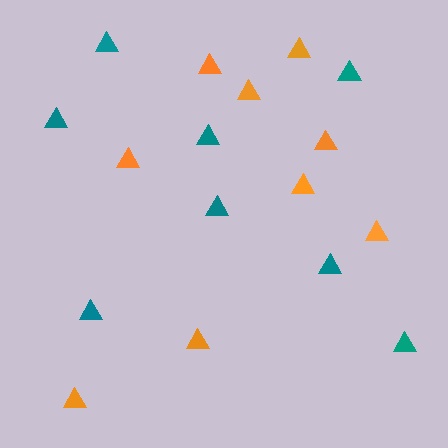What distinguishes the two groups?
There are 2 groups: one group of teal triangles (8) and one group of orange triangles (9).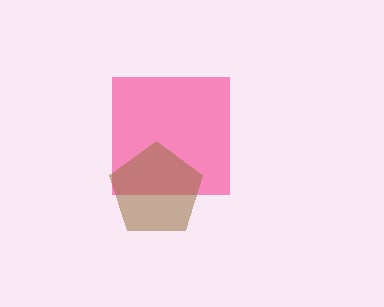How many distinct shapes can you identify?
There are 2 distinct shapes: a pink square, a brown pentagon.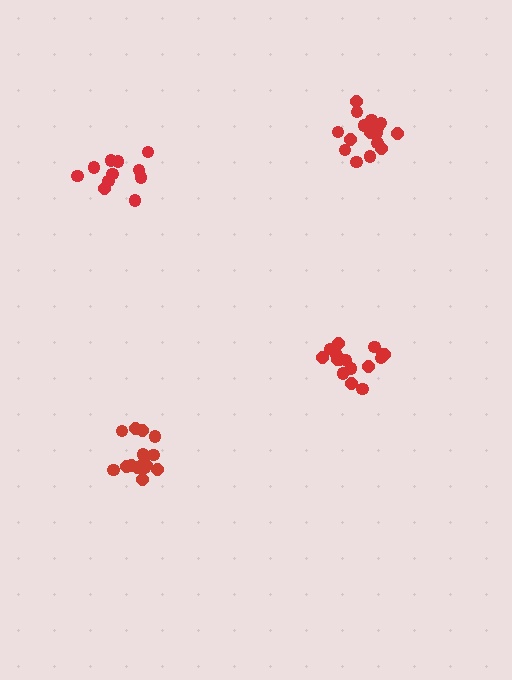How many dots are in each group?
Group 1: 16 dots, Group 2: 16 dots, Group 3: 16 dots, Group 4: 11 dots (59 total).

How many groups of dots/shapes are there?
There are 4 groups.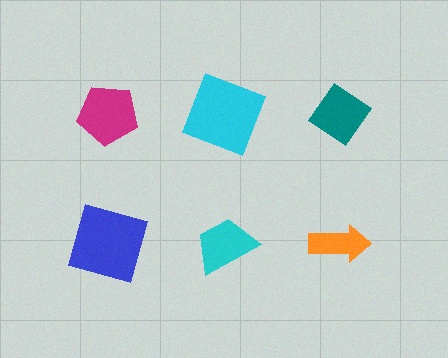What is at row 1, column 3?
A teal diamond.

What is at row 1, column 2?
A cyan square.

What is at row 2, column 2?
A cyan trapezoid.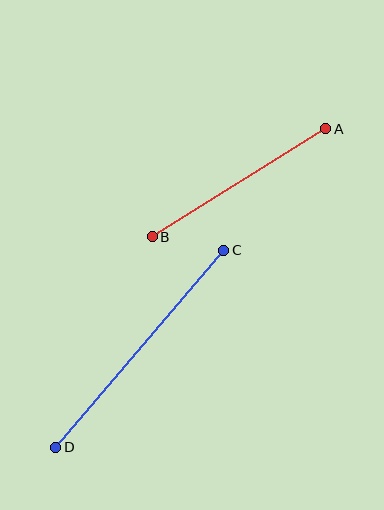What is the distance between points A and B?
The distance is approximately 204 pixels.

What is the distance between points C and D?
The distance is approximately 259 pixels.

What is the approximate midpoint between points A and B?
The midpoint is at approximately (239, 183) pixels.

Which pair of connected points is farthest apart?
Points C and D are farthest apart.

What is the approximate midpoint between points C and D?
The midpoint is at approximately (140, 349) pixels.